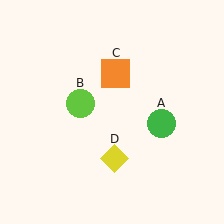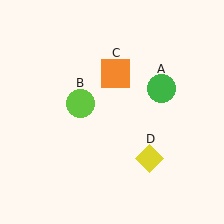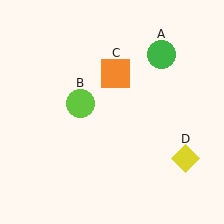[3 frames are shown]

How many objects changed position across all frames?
2 objects changed position: green circle (object A), yellow diamond (object D).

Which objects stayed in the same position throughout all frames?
Lime circle (object B) and orange square (object C) remained stationary.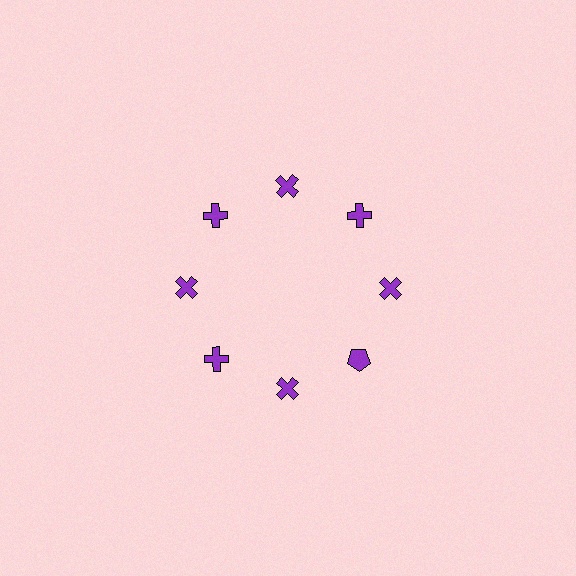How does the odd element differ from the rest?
It has a different shape: pentagon instead of cross.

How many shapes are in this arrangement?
There are 8 shapes arranged in a ring pattern.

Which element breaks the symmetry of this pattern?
The purple pentagon at roughly the 4 o'clock position breaks the symmetry. All other shapes are purple crosses.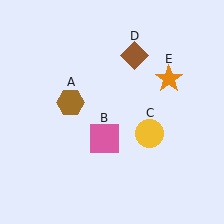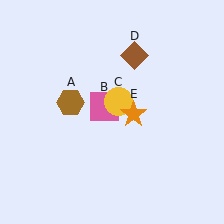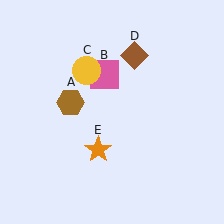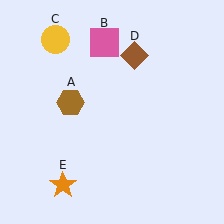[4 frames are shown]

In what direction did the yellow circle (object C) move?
The yellow circle (object C) moved up and to the left.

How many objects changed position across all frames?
3 objects changed position: pink square (object B), yellow circle (object C), orange star (object E).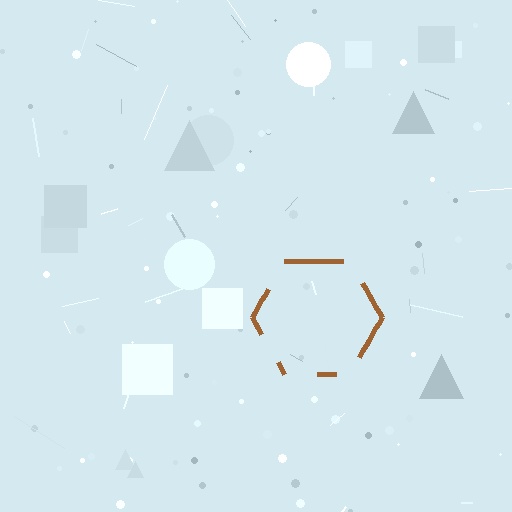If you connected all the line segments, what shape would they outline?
They would outline a hexagon.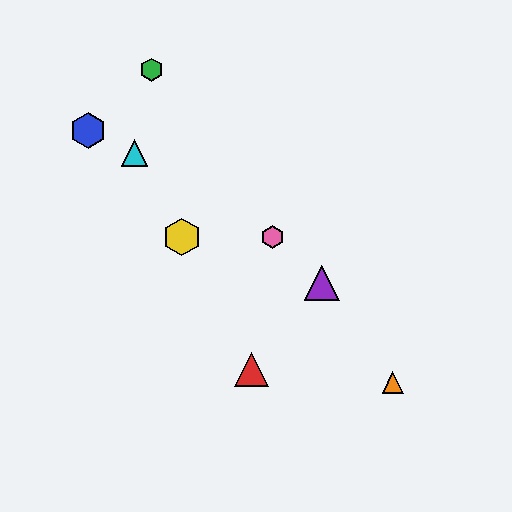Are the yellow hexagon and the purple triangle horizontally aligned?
No, the yellow hexagon is at y≈237 and the purple triangle is at y≈283.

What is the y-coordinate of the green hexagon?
The green hexagon is at y≈70.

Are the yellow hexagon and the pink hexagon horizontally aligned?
Yes, both are at y≈237.